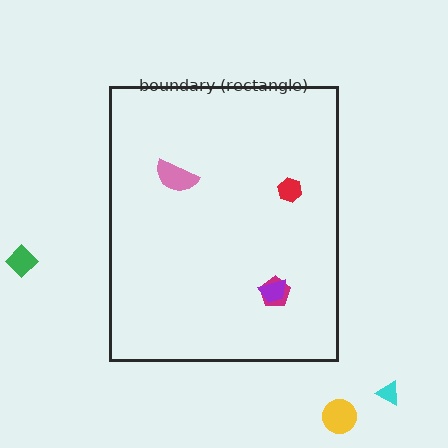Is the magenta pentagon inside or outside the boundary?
Inside.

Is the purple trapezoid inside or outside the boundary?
Inside.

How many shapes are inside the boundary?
4 inside, 3 outside.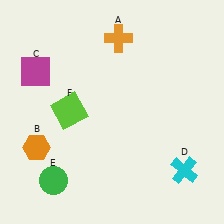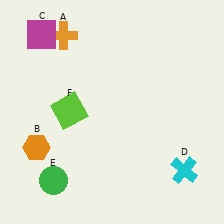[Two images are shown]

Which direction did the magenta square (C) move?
The magenta square (C) moved up.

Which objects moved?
The objects that moved are: the orange cross (A), the magenta square (C).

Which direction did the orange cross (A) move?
The orange cross (A) moved left.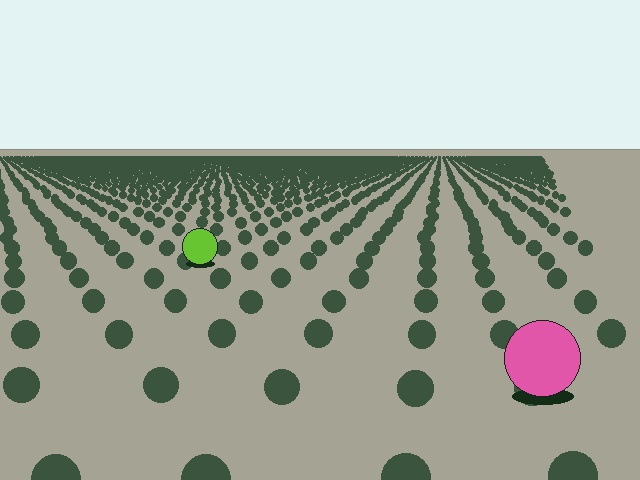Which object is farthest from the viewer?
The lime circle is farthest from the viewer. It appears smaller and the ground texture around it is denser.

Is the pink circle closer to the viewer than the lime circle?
Yes. The pink circle is closer — you can tell from the texture gradient: the ground texture is coarser near it.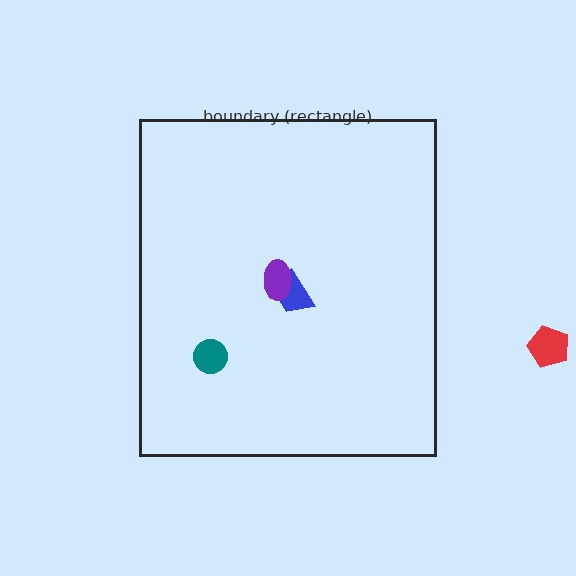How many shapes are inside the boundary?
3 inside, 1 outside.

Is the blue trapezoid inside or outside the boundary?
Inside.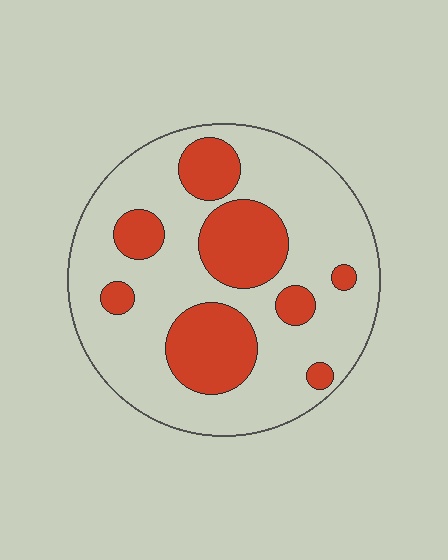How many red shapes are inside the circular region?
8.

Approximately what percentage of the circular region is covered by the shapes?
Approximately 30%.